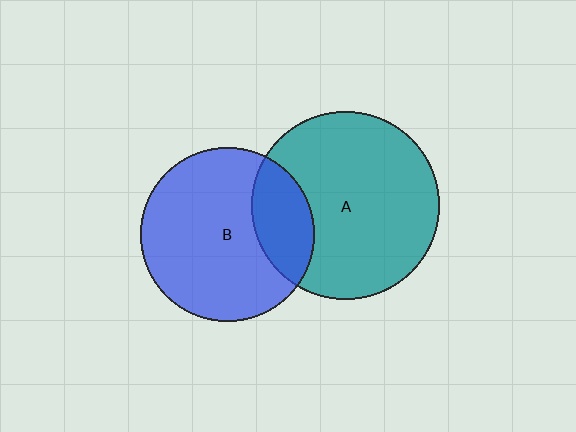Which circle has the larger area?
Circle A (teal).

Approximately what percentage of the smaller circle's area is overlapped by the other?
Approximately 25%.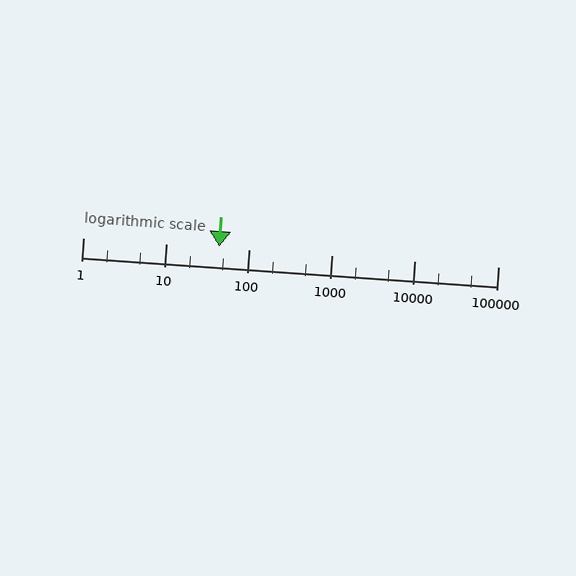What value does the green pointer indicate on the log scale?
The pointer indicates approximately 44.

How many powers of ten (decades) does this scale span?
The scale spans 5 decades, from 1 to 100000.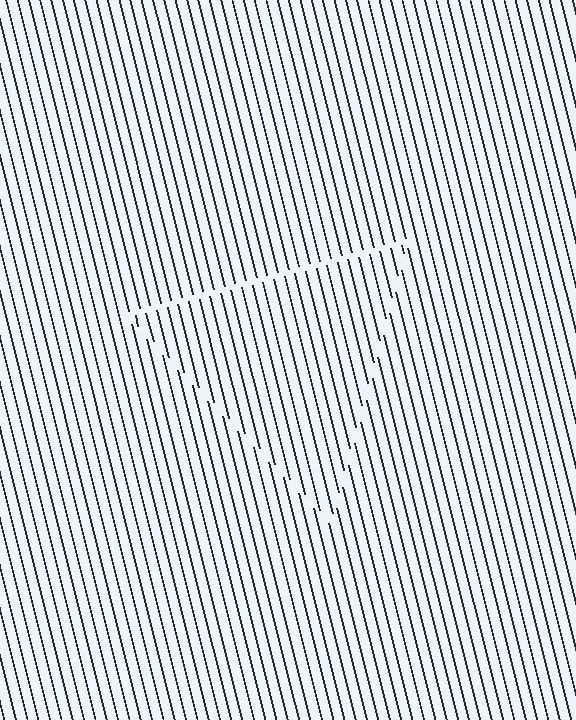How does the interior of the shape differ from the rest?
The interior of the shape contains the same grating, shifted by half a period — the contour is defined by the phase discontinuity where line-ends from the inner and outer gratings abut.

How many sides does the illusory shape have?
3 sides — the line-ends trace a triangle.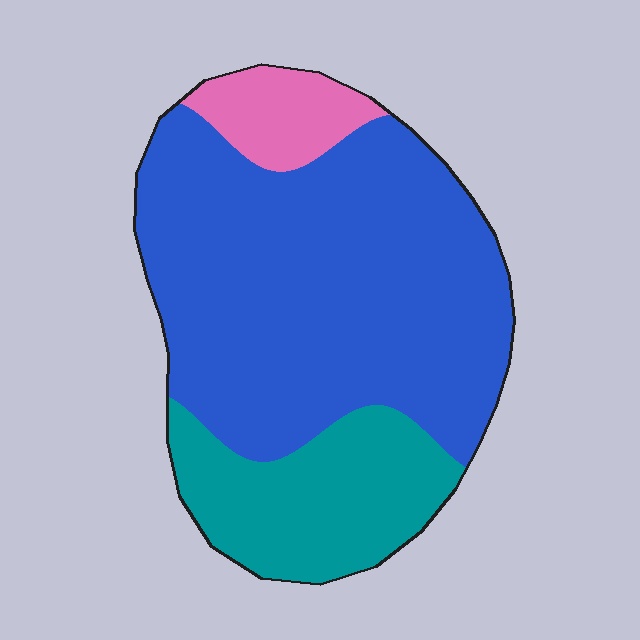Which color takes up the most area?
Blue, at roughly 65%.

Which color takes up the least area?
Pink, at roughly 10%.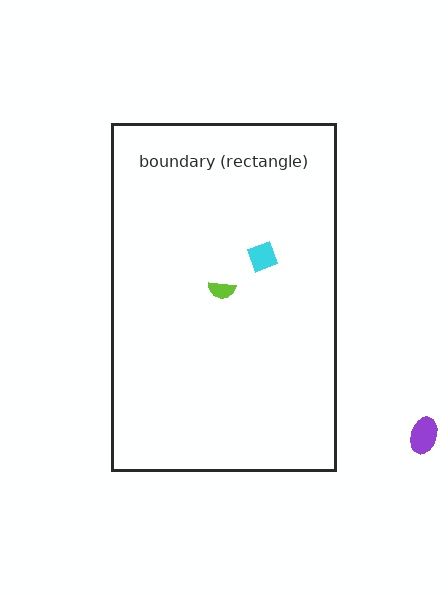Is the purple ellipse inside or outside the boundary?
Outside.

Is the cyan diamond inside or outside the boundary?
Inside.